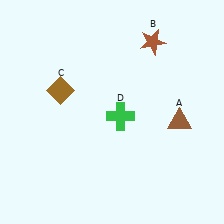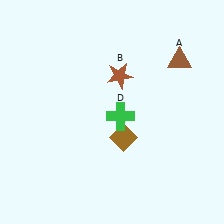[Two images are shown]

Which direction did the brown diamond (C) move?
The brown diamond (C) moved right.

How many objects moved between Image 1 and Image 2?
3 objects moved between the two images.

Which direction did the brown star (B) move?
The brown star (B) moved down.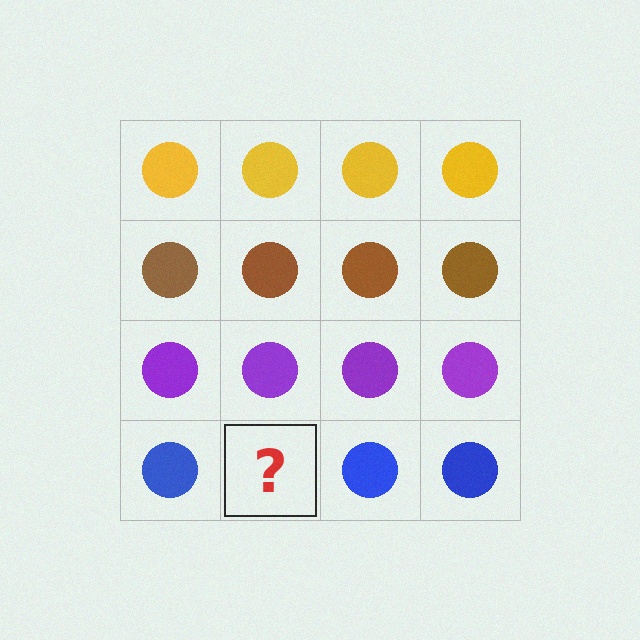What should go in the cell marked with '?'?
The missing cell should contain a blue circle.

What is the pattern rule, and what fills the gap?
The rule is that each row has a consistent color. The gap should be filled with a blue circle.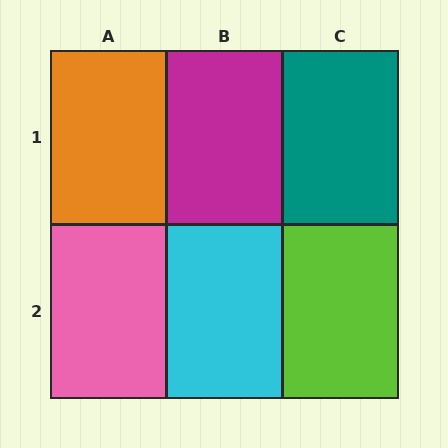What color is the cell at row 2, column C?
Lime.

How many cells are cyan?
1 cell is cyan.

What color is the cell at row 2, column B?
Cyan.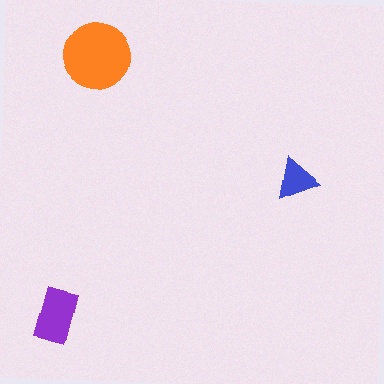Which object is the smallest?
The blue triangle.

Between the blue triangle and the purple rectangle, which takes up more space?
The purple rectangle.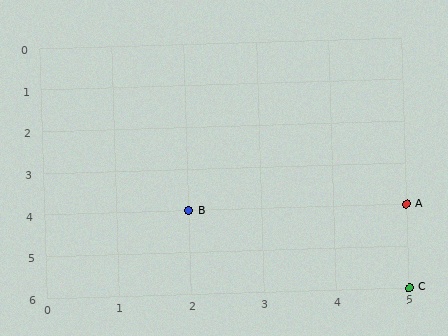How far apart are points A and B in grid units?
Points A and B are 3 columns apart.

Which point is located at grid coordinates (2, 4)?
Point B is at (2, 4).